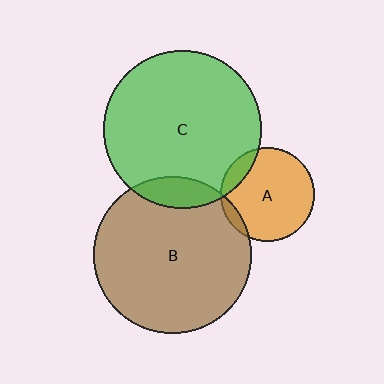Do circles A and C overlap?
Yes.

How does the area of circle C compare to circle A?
Approximately 2.8 times.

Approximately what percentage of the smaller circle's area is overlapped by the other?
Approximately 10%.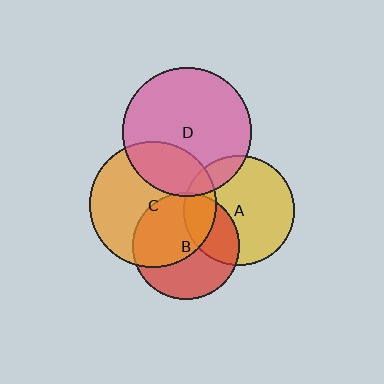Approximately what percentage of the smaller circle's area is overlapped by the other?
Approximately 30%.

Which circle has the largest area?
Circle D (pink).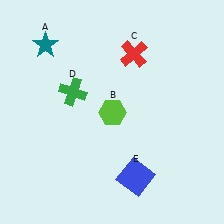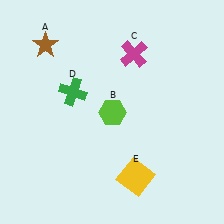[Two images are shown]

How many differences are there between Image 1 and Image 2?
There are 3 differences between the two images.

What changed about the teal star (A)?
In Image 1, A is teal. In Image 2, it changed to brown.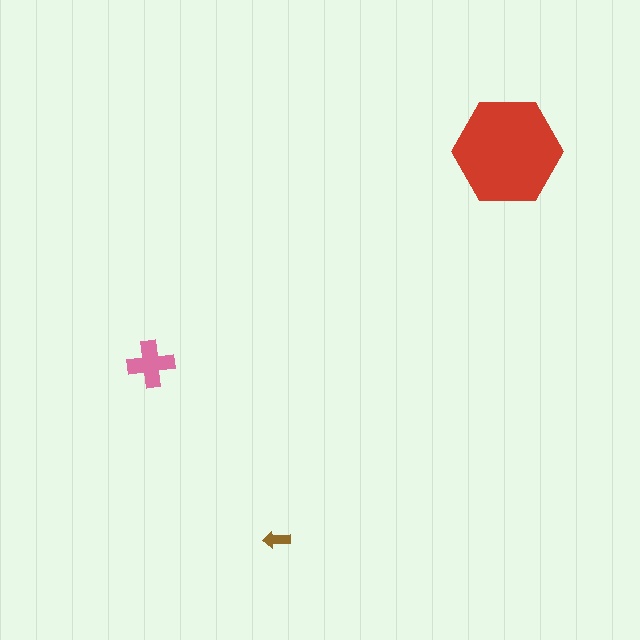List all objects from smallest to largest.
The brown arrow, the pink cross, the red hexagon.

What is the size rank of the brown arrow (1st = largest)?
3rd.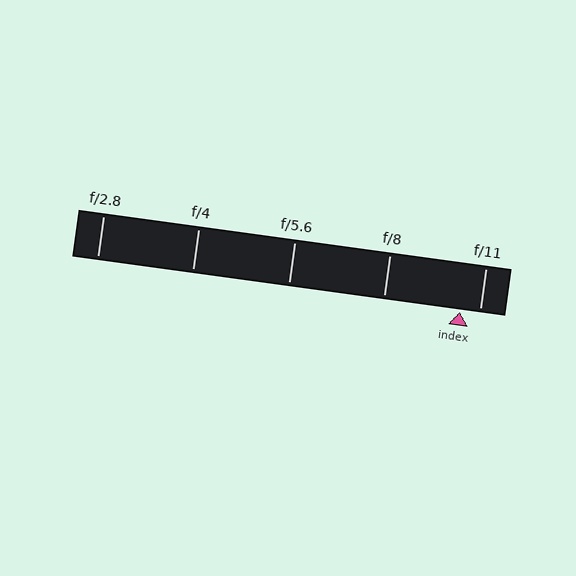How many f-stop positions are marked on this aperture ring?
There are 5 f-stop positions marked.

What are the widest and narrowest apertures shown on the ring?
The widest aperture shown is f/2.8 and the narrowest is f/11.